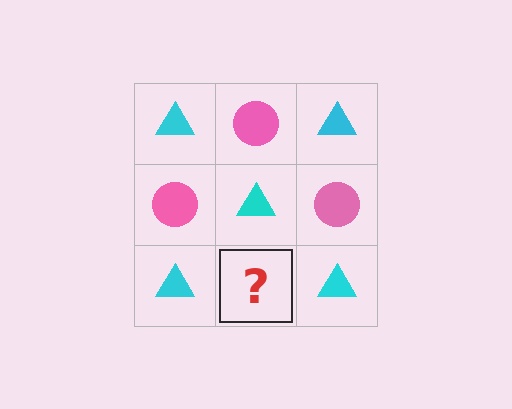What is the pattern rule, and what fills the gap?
The rule is that it alternates cyan triangle and pink circle in a checkerboard pattern. The gap should be filled with a pink circle.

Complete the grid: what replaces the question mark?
The question mark should be replaced with a pink circle.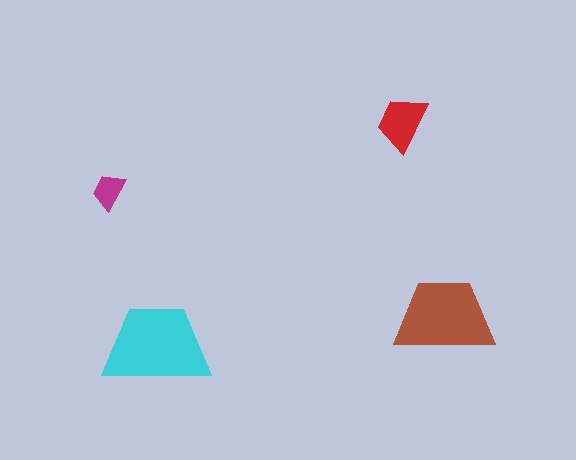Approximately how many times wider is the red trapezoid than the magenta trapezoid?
About 1.5 times wider.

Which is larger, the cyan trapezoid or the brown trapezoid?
The cyan one.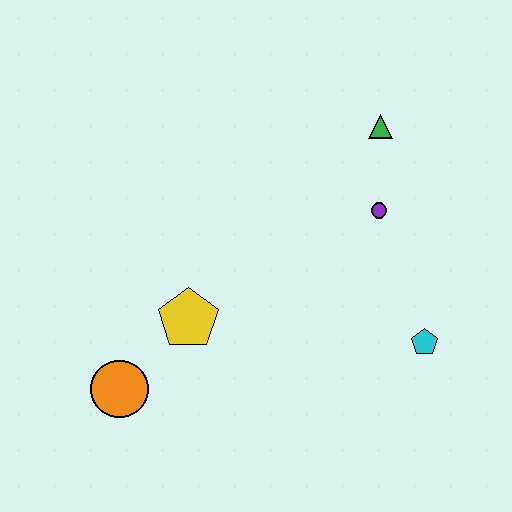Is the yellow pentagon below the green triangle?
Yes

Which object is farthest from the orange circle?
The green triangle is farthest from the orange circle.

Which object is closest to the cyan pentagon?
The purple circle is closest to the cyan pentagon.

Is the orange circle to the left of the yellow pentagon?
Yes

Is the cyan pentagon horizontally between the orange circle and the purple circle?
No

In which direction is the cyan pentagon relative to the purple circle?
The cyan pentagon is below the purple circle.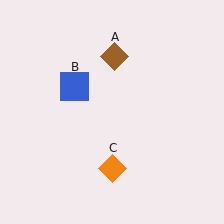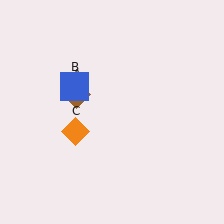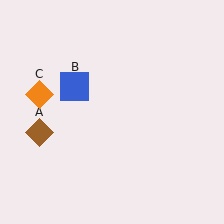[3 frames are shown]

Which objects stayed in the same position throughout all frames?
Blue square (object B) remained stationary.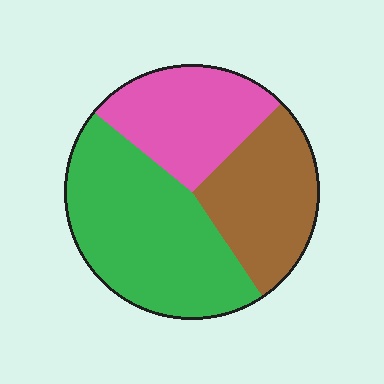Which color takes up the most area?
Green, at roughly 45%.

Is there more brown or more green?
Green.